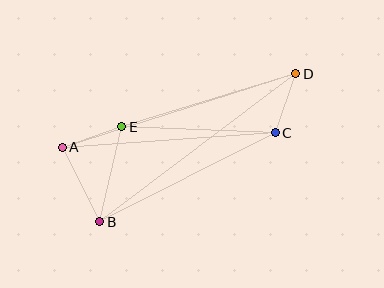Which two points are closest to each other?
Points A and E are closest to each other.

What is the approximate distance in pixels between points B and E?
The distance between B and E is approximately 97 pixels.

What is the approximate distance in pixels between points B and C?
The distance between B and C is approximately 196 pixels.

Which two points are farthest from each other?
Points B and D are farthest from each other.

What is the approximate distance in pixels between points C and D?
The distance between C and D is approximately 63 pixels.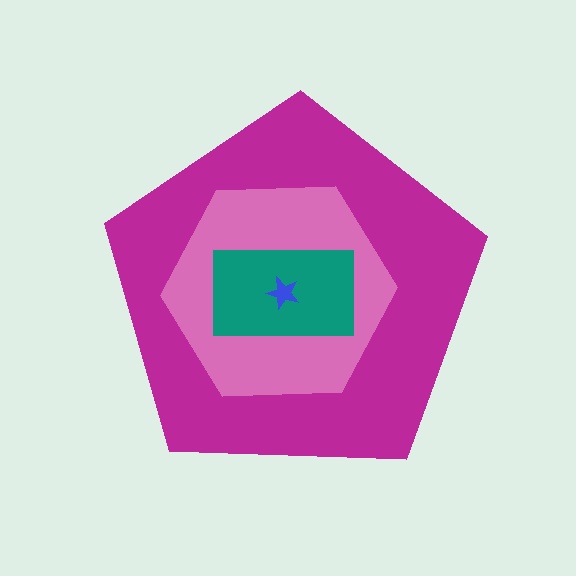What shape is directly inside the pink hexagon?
The teal rectangle.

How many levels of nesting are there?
4.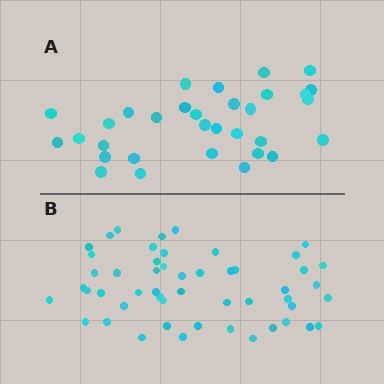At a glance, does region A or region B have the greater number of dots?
Region B (the bottom region) has more dots.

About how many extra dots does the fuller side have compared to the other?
Region B has approximately 20 more dots than region A.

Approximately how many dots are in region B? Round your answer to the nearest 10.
About 50 dots. (The exact count is 51, which rounds to 50.)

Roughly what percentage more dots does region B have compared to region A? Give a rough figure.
About 60% more.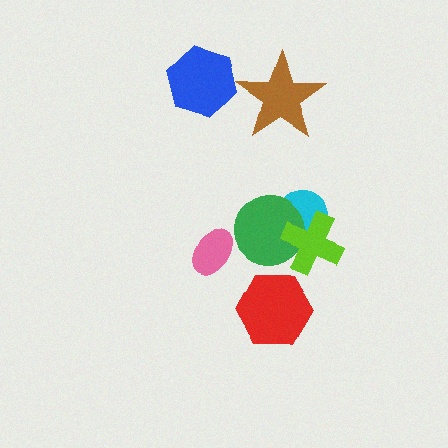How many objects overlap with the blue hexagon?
0 objects overlap with the blue hexagon.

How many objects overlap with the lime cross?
2 objects overlap with the lime cross.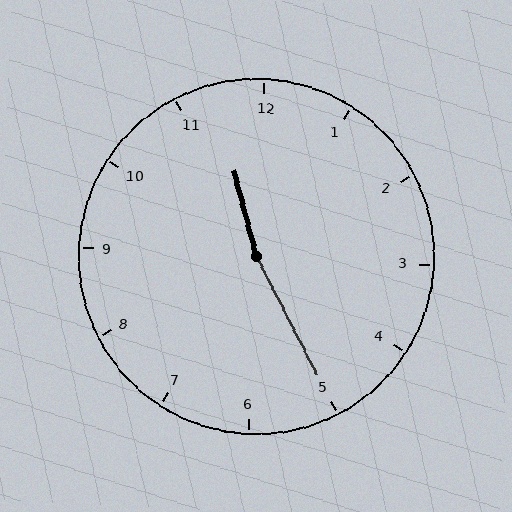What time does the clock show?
11:25.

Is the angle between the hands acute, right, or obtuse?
It is obtuse.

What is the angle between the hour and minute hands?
Approximately 168 degrees.